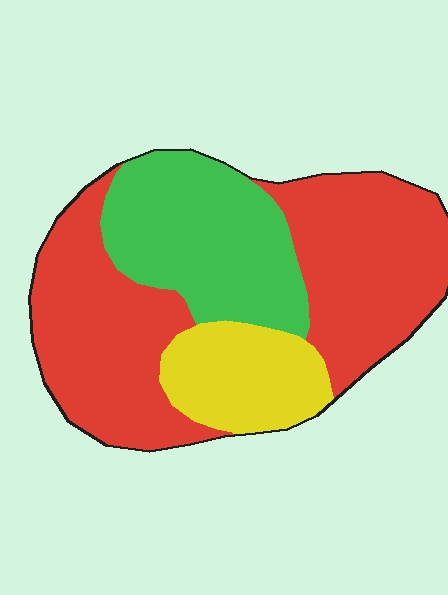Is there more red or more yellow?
Red.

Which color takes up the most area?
Red, at roughly 55%.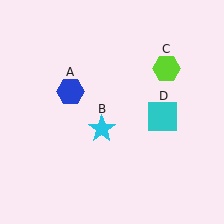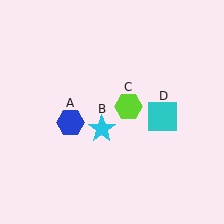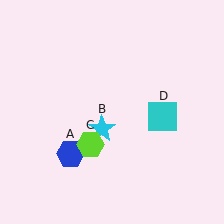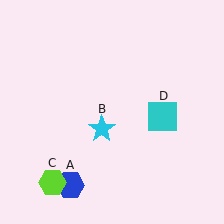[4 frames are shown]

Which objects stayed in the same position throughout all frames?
Cyan star (object B) and cyan square (object D) remained stationary.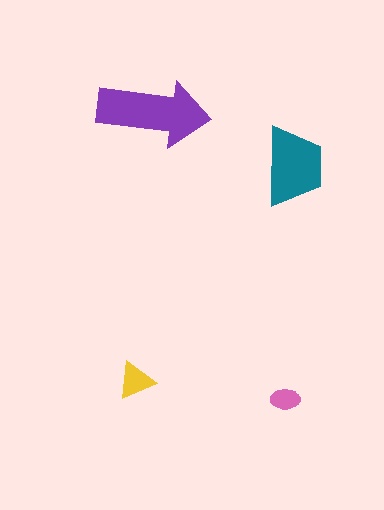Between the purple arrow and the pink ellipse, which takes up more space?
The purple arrow.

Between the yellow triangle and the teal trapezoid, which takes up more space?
The teal trapezoid.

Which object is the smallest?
The pink ellipse.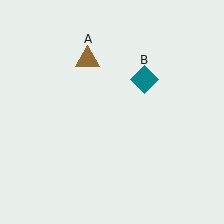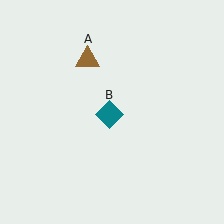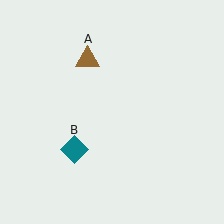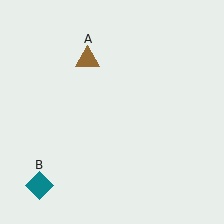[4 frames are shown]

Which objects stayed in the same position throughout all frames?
Brown triangle (object A) remained stationary.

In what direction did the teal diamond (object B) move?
The teal diamond (object B) moved down and to the left.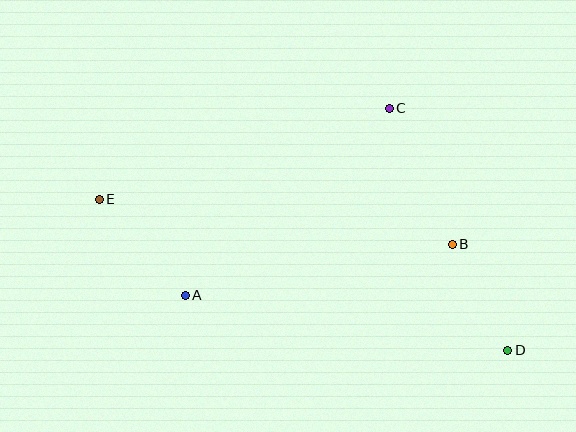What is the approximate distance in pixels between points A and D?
The distance between A and D is approximately 327 pixels.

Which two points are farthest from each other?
Points D and E are farthest from each other.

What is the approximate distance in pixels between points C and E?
The distance between C and E is approximately 304 pixels.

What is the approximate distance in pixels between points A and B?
The distance between A and B is approximately 272 pixels.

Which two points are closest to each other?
Points B and D are closest to each other.